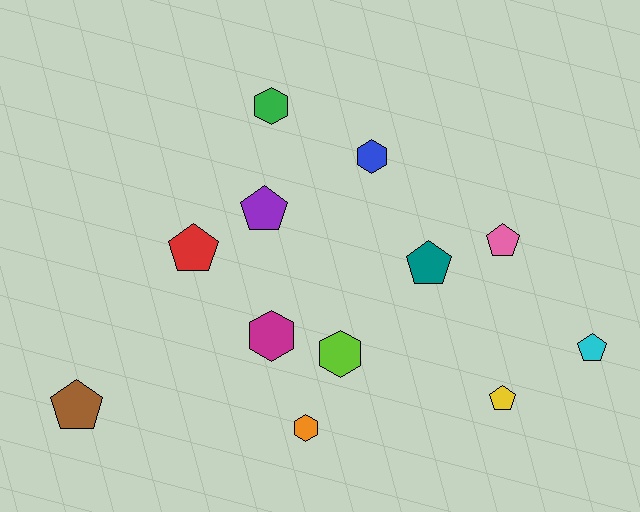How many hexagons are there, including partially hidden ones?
There are 5 hexagons.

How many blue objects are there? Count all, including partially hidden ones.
There is 1 blue object.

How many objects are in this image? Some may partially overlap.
There are 12 objects.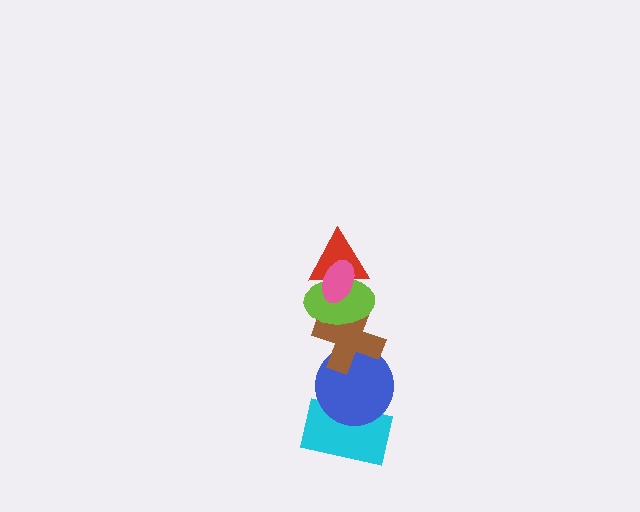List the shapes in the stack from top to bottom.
From top to bottom: the pink ellipse, the red triangle, the lime ellipse, the brown cross, the blue circle, the cyan rectangle.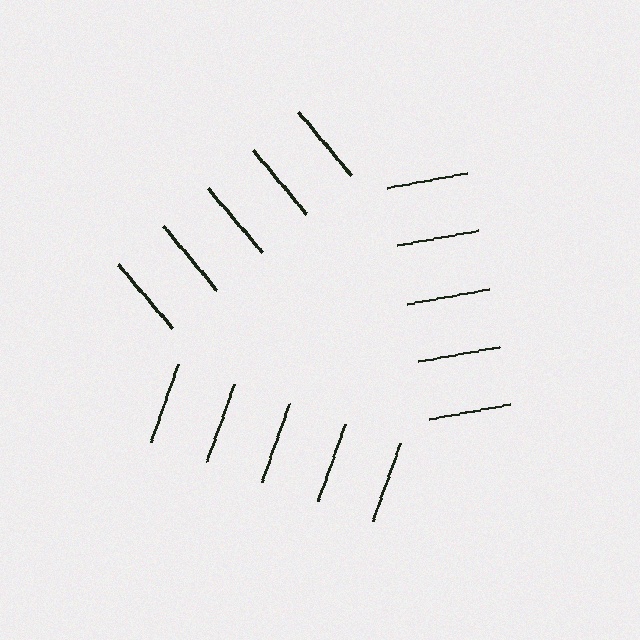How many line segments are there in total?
15 — 5 along each of the 3 edges.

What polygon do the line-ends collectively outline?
An illusory triangle — the line segments terminate on its edges but no continuous stroke is drawn.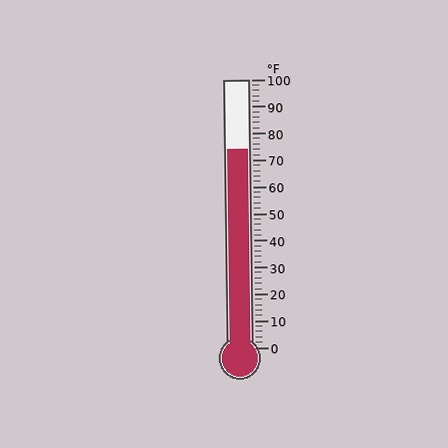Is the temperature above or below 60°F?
The temperature is above 60°F.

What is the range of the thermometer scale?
The thermometer scale ranges from 0°F to 100°F.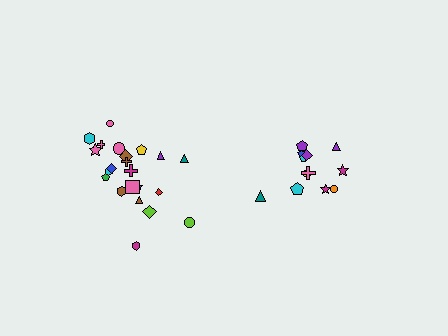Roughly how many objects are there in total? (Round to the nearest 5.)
Roughly 35 objects in total.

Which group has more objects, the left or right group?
The left group.